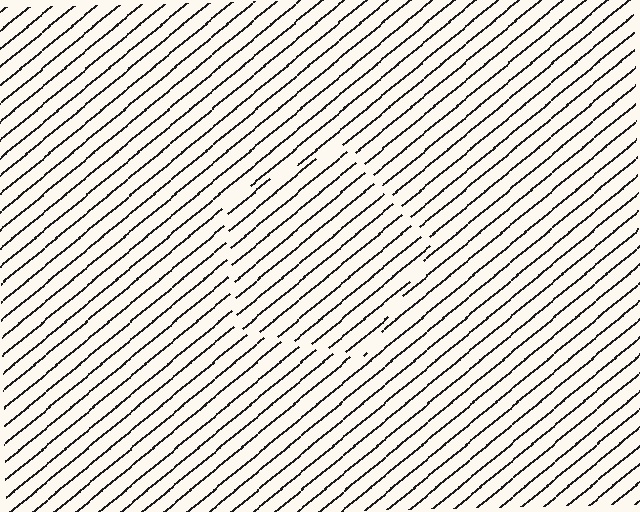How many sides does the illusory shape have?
5 sides — the line-ends trace a pentagon.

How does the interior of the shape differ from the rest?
The interior of the shape contains the same grating, shifted by half a period — the contour is defined by the phase discontinuity where line-ends from the inner and outer gratings abut.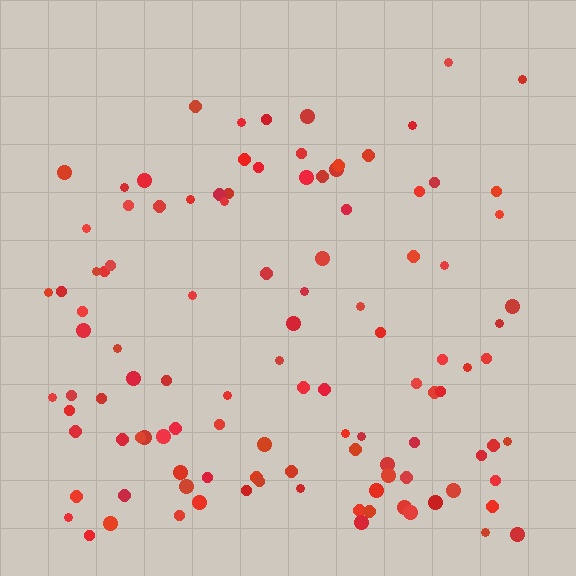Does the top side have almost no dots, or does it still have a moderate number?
Still a moderate number, just noticeably fewer than the bottom.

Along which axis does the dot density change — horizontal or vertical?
Vertical.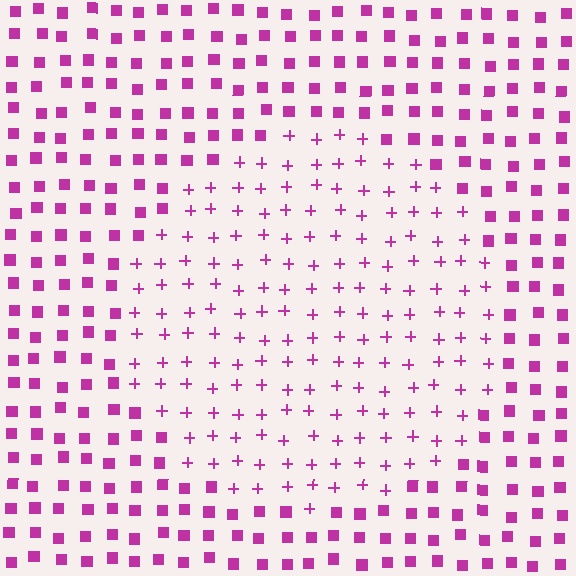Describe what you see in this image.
The image is filled with small magenta elements arranged in a uniform grid. A circle-shaped region contains plus signs, while the surrounding area contains squares. The boundary is defined purely by the change in element shape.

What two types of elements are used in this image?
The image uses plus signs inside the circle region and squares outside it.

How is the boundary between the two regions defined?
The boundary is defined by a change in element shape: plus signs inside vs. squares outside. All elements share the same color and spacing.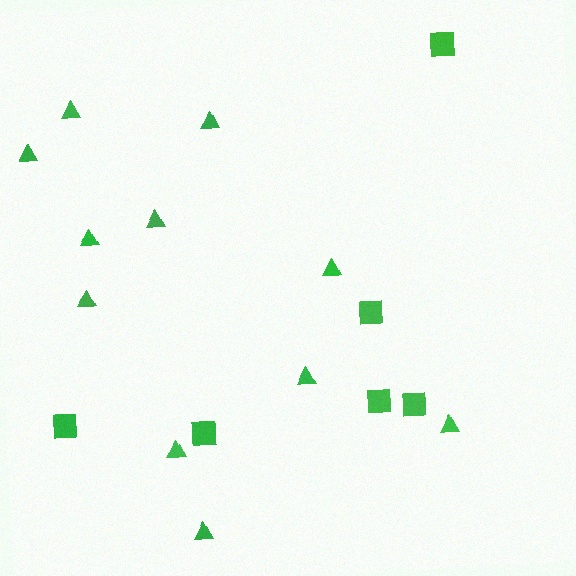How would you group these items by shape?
There are 2 groups: one group of triangles (11) and one group of squares (6).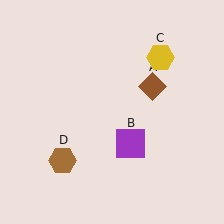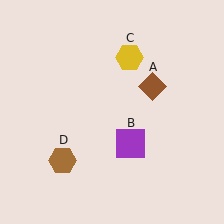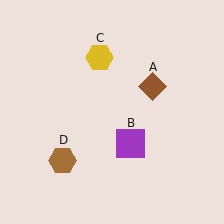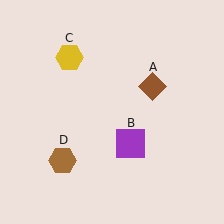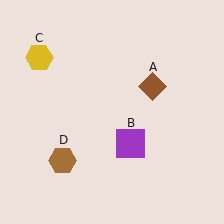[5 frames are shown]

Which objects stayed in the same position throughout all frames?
Brown diamond (object A) and purple square (object B) and brown hexagon (object D) remained stationary.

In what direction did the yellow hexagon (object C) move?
The yellow hexagon (object C) moved left.